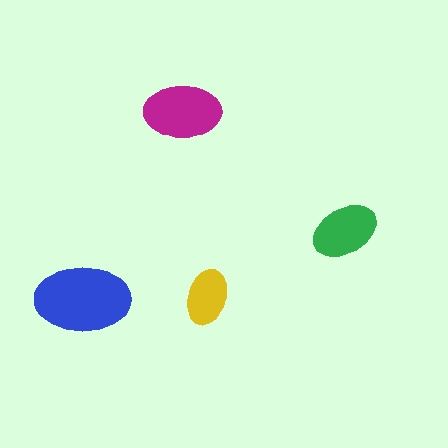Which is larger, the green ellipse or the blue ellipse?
The blue one.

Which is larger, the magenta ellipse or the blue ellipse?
The blue one.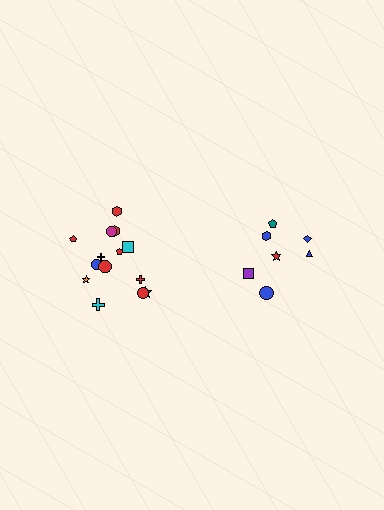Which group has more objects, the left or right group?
The left group.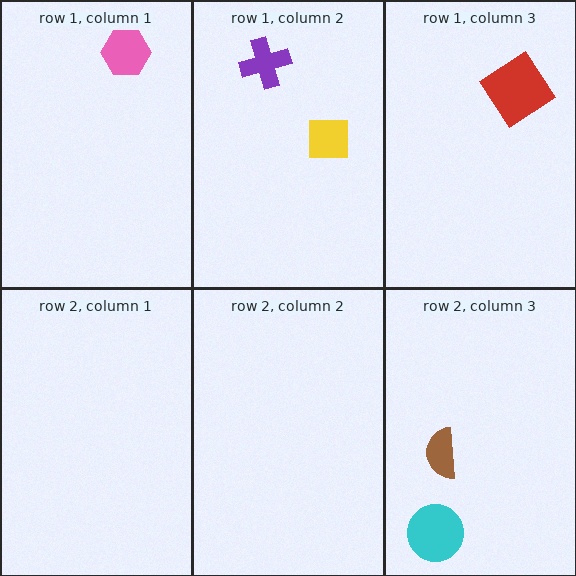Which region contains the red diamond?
The row 1, column 3 region.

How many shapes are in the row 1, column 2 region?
2.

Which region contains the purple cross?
The row 1, column 2 region.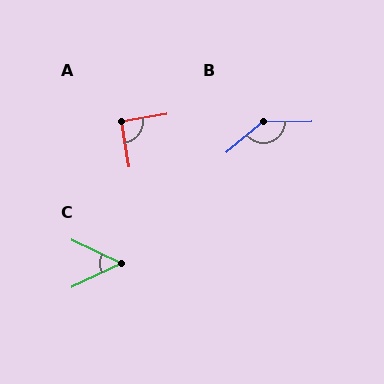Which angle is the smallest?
C, at approximately 50 degrees.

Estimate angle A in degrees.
Approximately 90 degrees.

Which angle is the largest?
B, at approximately 140 degrees.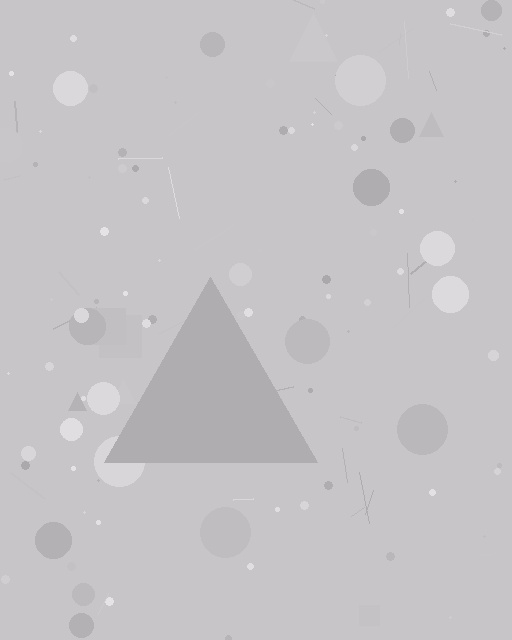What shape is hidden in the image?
A triangle is hidden in the image.